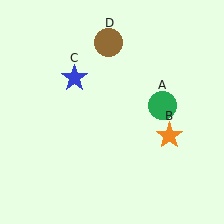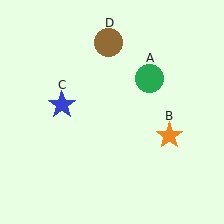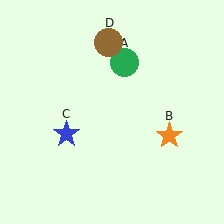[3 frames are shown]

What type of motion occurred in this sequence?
The green circle (object A), blue star (object C) rotated counterclockwise around the center of the scene.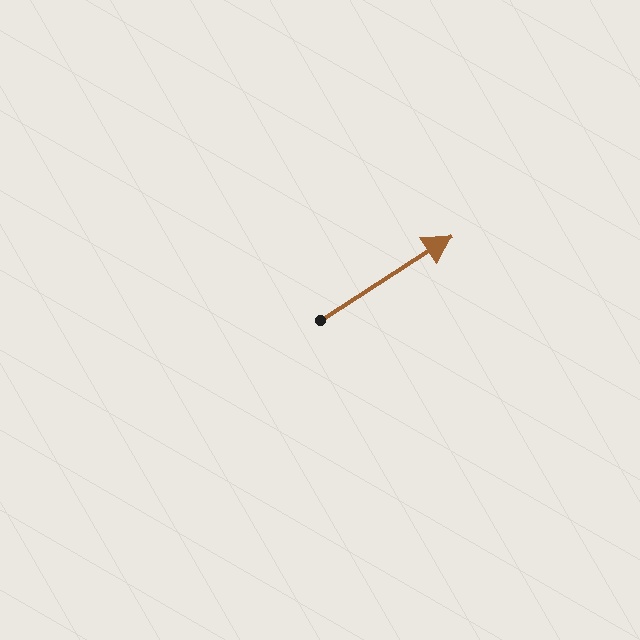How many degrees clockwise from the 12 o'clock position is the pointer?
Approximately 57 degrees.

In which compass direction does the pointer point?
Northeast.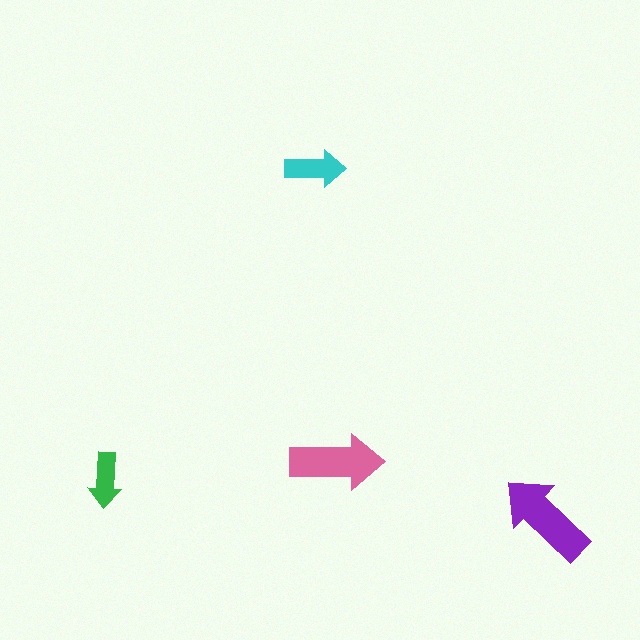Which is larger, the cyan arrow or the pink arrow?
The pink one.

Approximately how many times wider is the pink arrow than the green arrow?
About 1.5 times wider.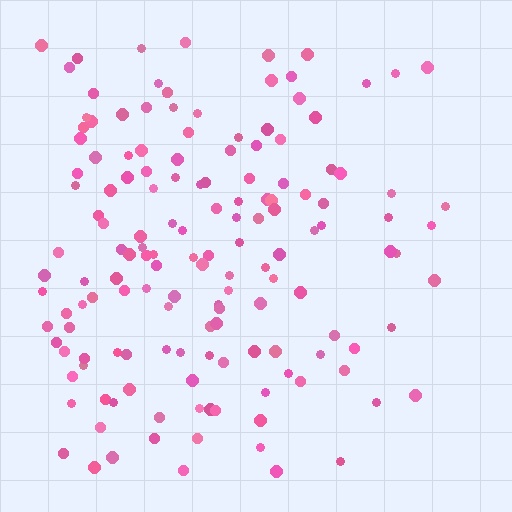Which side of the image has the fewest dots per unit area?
The right.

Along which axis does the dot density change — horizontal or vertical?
Horizontal.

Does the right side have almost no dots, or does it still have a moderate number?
Still a moderate number, just noticeably fewer than the left.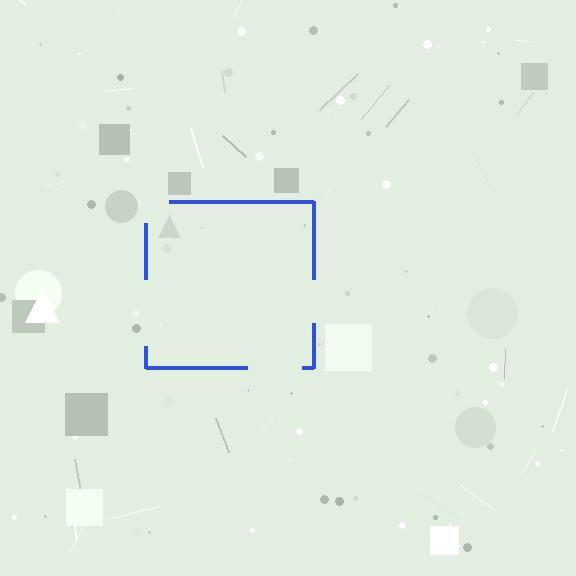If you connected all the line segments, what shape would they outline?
They would outline a square.